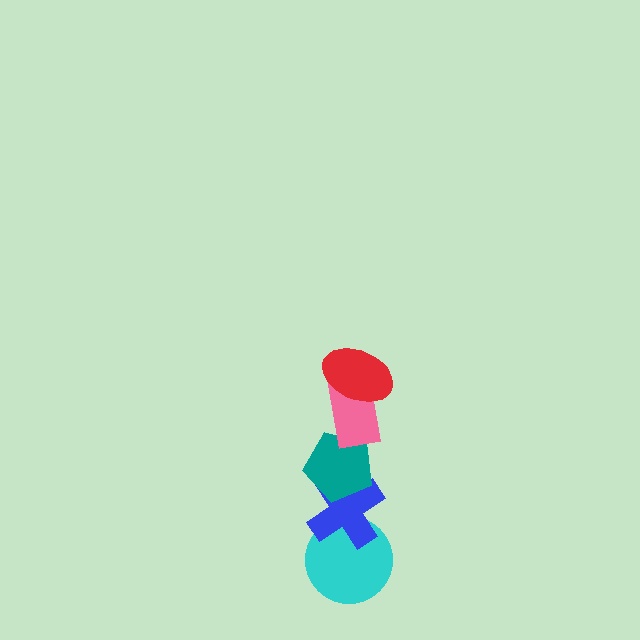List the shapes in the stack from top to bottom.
From top to bottom: the red ellipse, the pink rectangle, the teal pentagon, the blue cross, the cyan circle.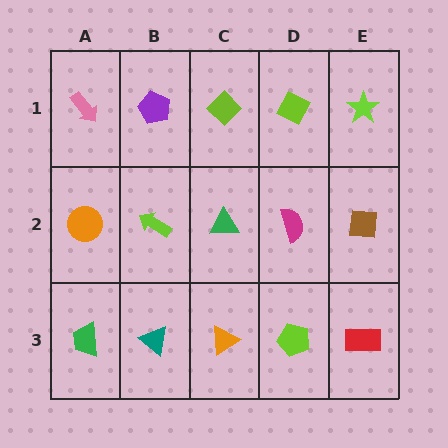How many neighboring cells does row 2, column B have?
4.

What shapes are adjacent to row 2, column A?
A pink arrow (row 1, column A), a green trapezoid (row 3, column A), a lime arrow (row 2, column B).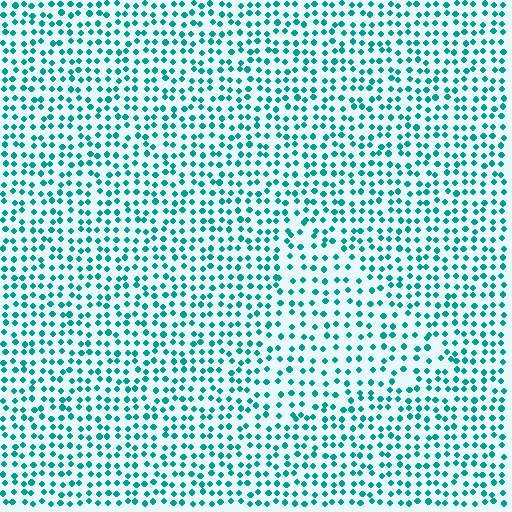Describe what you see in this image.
The image contains small teal elements arranged at two different densities. A triangle-shaped region is visible where the elements are less densely packed than the surrounding area.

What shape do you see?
I see a triangle.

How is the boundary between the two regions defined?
The boundary is defined by a change in element density (approximately 1.5x ratio). All elements are the same color, size, and shape.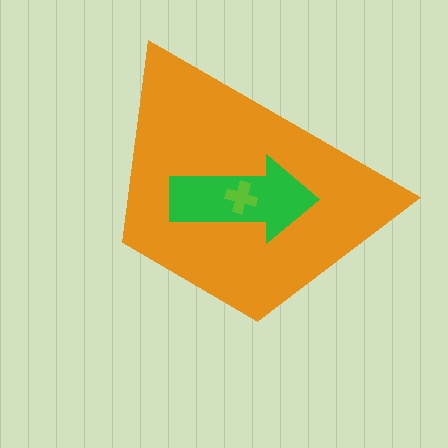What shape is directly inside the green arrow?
The lime cross.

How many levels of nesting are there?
3.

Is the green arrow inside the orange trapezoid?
Yes.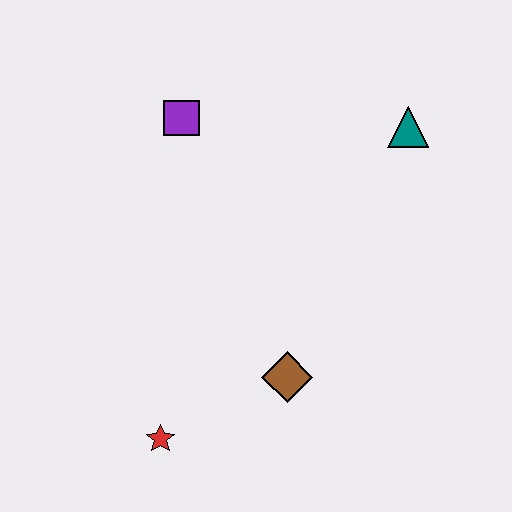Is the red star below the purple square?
Yes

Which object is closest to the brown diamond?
The red star is closest to the brown diamond.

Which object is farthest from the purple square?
The red star is farthest from the purple square.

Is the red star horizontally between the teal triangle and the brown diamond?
No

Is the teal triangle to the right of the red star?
Yes